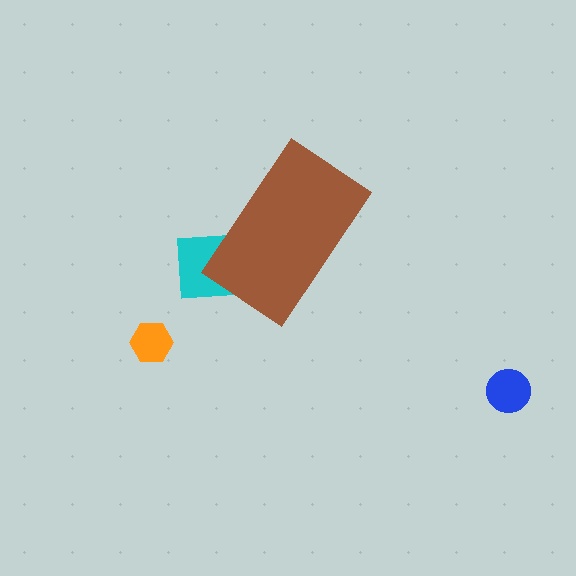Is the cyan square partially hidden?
Yes, the cyan square is partially hidden behind the brown rectangle.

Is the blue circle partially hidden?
No, the blue circle is fully visible.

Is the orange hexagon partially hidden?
No, the orange hexagon is fully visible.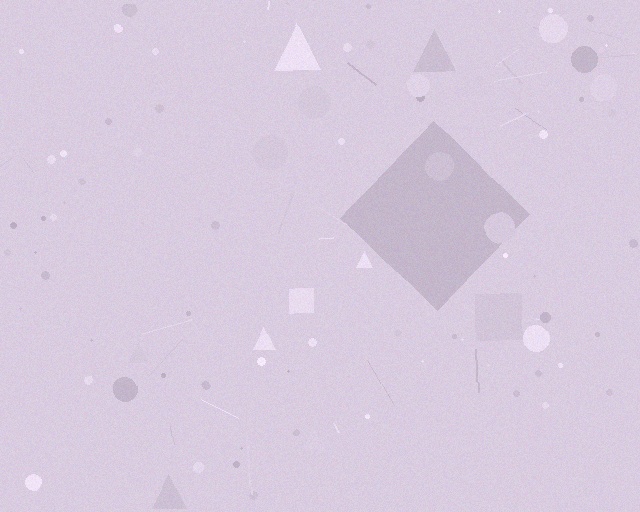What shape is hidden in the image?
A diamond is hidden in the image.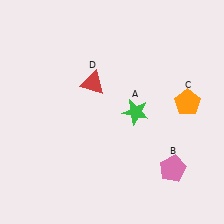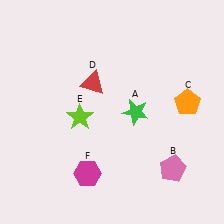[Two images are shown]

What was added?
A lime star (E), a magenta hexagon (F) were added in Image 2.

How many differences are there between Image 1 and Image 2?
There are 2 differences between the two images.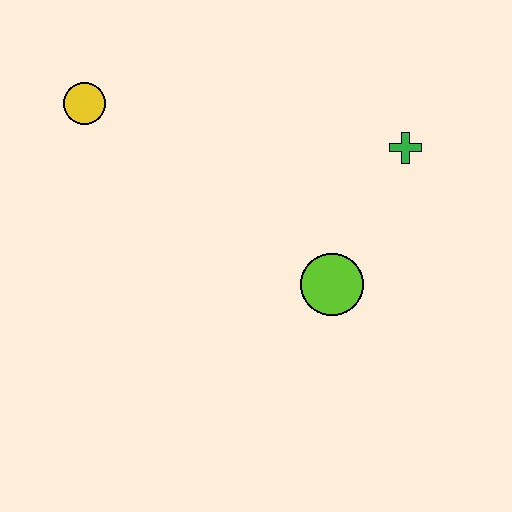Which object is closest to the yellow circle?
The lime circle is closest to the yellow circle.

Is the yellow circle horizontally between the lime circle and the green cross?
No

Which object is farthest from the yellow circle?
The green cross is farthest from the yellow circle.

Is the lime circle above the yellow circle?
No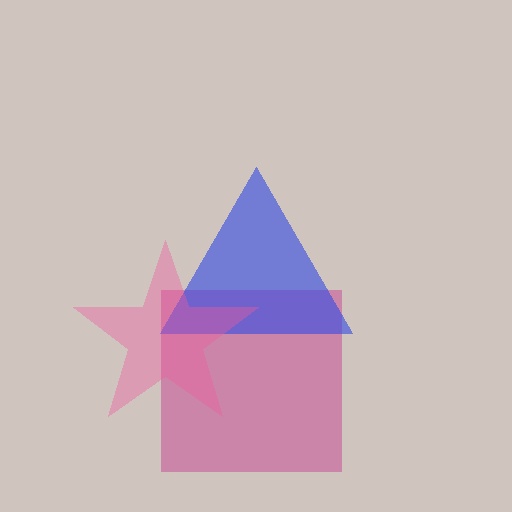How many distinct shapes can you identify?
There are 3 distinct shapes: a magenta square, a blue triangle, a pink star.